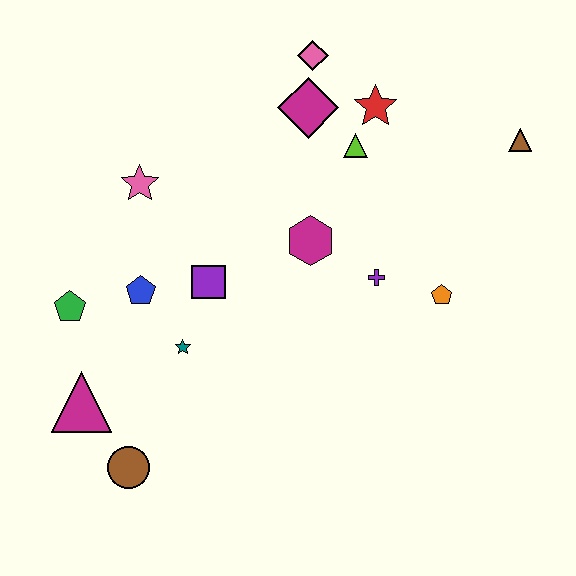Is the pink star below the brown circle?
No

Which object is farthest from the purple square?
The brown triangle is farthest from the purple square.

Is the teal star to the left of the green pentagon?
No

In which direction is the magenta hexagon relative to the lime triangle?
The magenta hexagon is below the lime triangle.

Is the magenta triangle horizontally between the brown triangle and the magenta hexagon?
No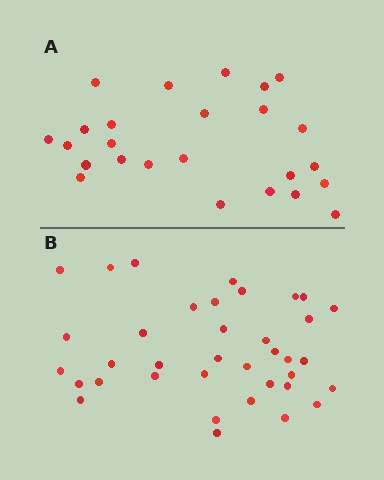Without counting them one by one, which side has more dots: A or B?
Region B (the bottom region) has more dots.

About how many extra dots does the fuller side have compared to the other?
Region B has roughly 12 or so more dots than region A.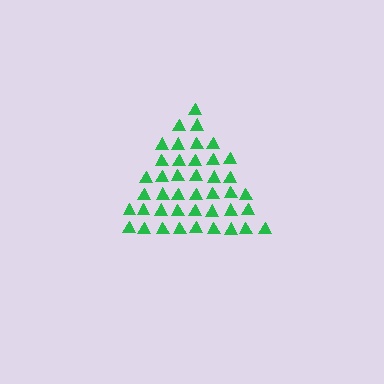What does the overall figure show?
The overall figure shows a triangle.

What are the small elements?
The small elements are triangles.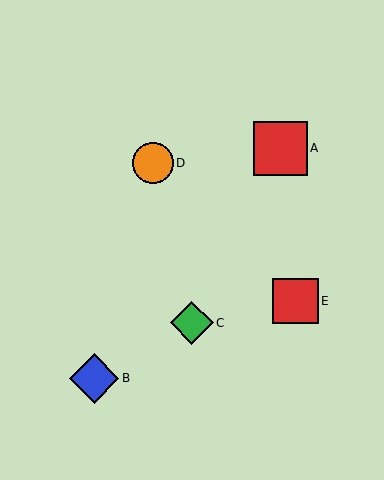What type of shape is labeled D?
Shape D is an orange circle.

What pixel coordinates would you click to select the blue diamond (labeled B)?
Click at (94, 378) to select the blue diamond B.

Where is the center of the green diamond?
The center of the green diamond is at (192, 323).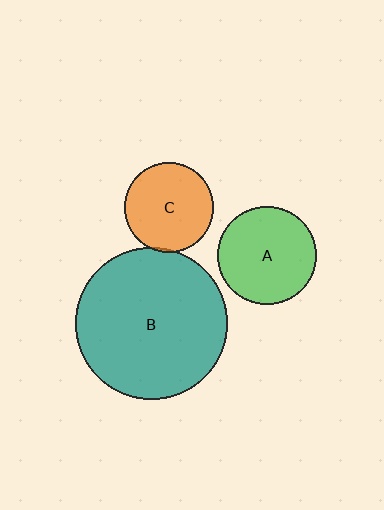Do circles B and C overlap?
Yes.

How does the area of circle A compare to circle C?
Approximately 1.2 times.